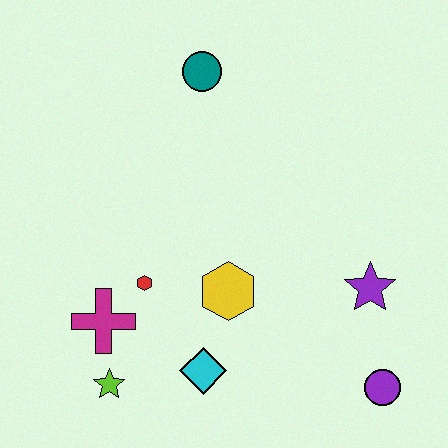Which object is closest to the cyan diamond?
The yellow hexagon is closest to the cyan diamond.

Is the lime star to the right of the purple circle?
No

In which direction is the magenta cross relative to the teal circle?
The magenta cross is below the teal circle.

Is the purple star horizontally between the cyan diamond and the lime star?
No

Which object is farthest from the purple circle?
The teal circle is farthest from the purple circle.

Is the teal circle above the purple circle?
Yes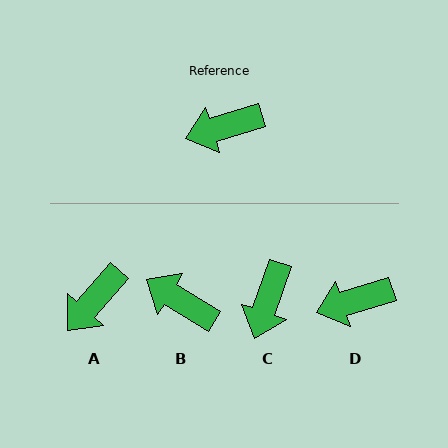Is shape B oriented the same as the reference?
No, it is off by about 49 degrees.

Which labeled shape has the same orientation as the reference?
D.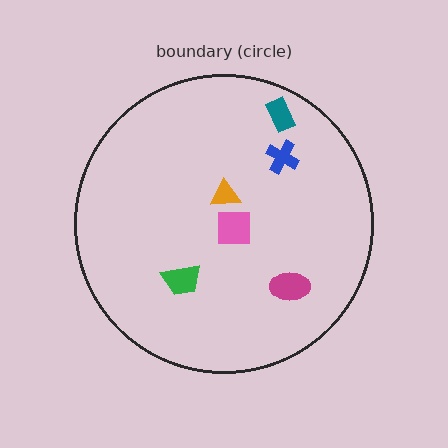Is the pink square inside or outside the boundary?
Inside.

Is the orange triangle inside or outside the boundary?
Inside.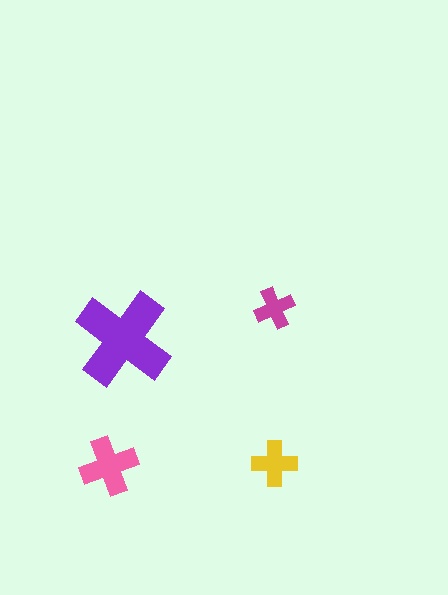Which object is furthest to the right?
The magenta cross is rightmost.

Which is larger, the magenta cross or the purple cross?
The purple one.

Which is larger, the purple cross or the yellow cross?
The purple one.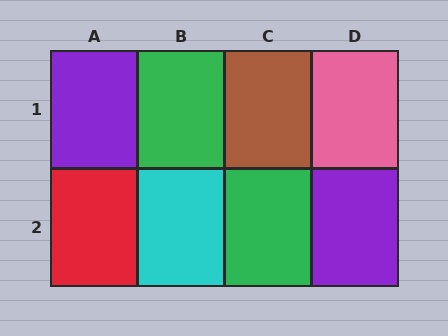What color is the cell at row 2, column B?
Cyan.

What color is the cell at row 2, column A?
Red.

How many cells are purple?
2 cells are purple.